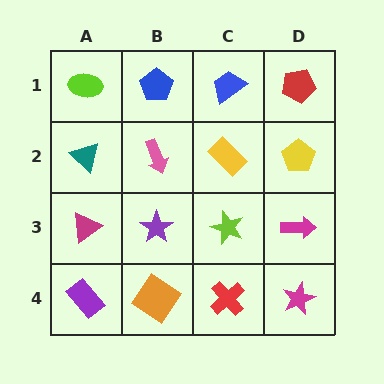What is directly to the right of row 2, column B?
A yellow rectangle.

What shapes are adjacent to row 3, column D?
A yellow pentagon (row 2, column D), a magenta star (row 4, column D), a lime star (row 3, column C).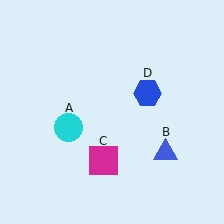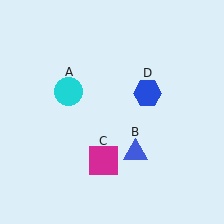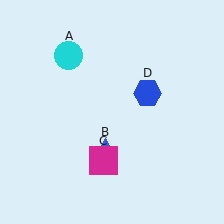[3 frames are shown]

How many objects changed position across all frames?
2 objects changed position: cyan circle (object A), blue triangle (object B).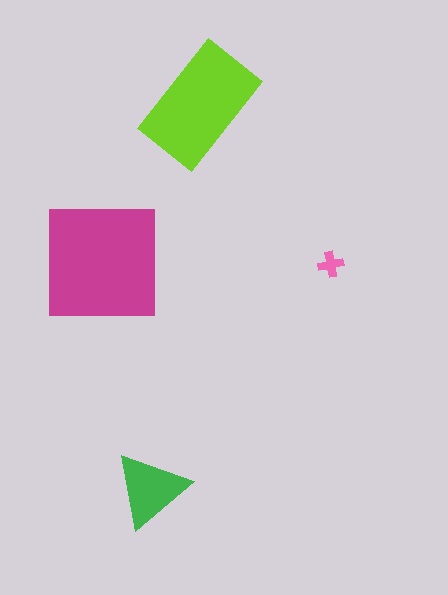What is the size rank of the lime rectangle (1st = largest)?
2nd.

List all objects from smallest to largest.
The pink cross, the green triangle, the lime rectangle, the magenta square.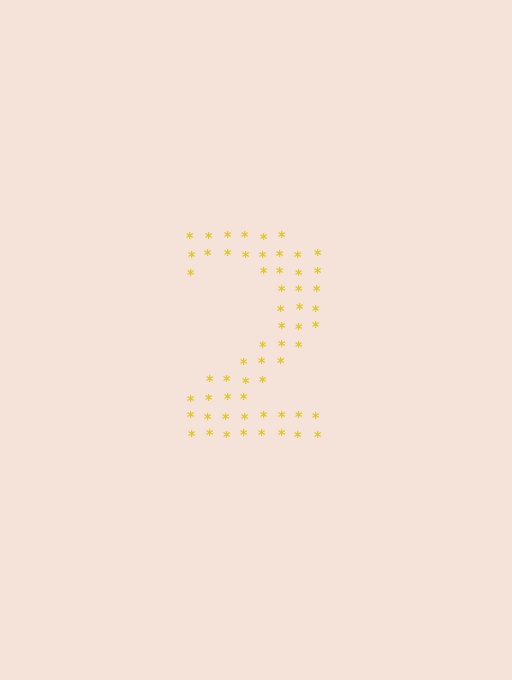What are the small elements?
The small elements are asterisks.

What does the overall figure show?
The overall figure shows the digit 2.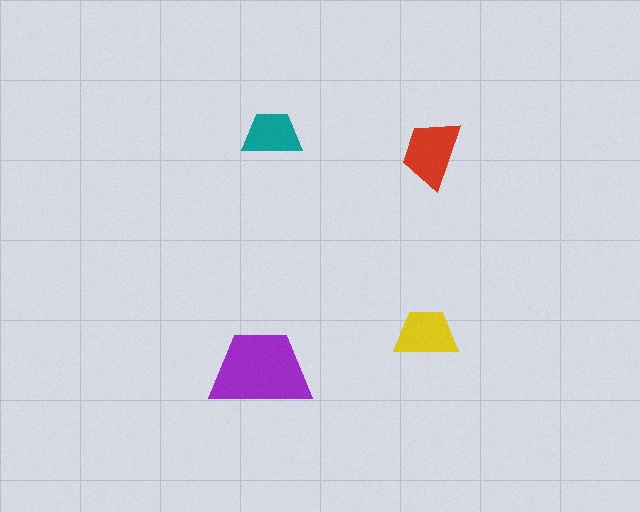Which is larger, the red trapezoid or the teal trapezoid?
The red one.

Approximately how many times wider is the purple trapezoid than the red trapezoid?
About 1.5 times wider.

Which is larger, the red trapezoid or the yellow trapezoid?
The red one.